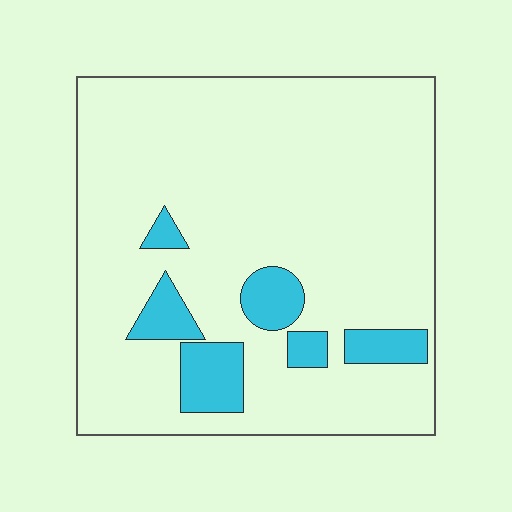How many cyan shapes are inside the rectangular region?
6.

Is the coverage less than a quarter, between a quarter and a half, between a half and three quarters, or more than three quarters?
Less than a quarter.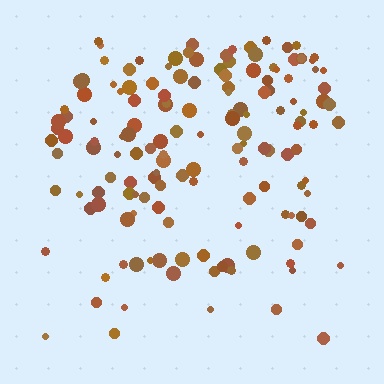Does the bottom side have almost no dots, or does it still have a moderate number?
Still a moderate number, just noticeably fewer than the top.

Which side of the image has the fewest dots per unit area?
The bottom.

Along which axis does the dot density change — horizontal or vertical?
Vertical.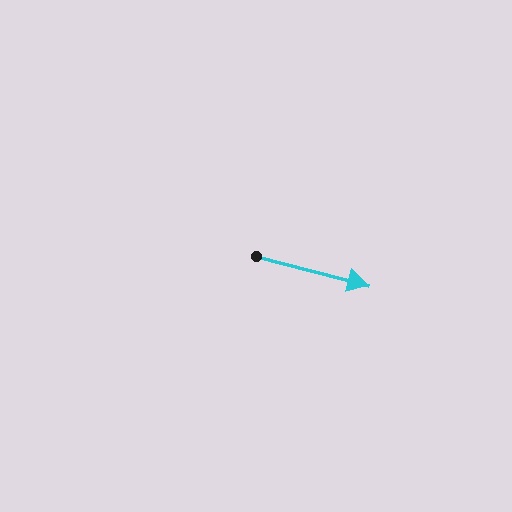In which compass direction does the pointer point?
East.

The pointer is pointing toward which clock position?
Roughly 3 o'clock.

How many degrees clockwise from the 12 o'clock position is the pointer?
Approximately 105 degrees.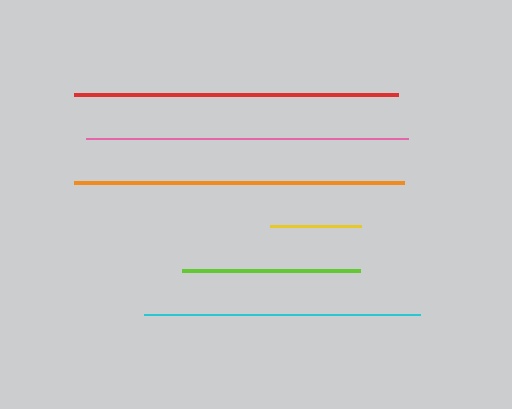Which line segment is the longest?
The orange line is the longest at approximately 330 pixels.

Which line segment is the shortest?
The yellow line is the shortest at approximately 91 pixels.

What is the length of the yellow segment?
The yellow segment is approximately 91 pixels long.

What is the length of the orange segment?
The orange segment is approximately 330 pixels long.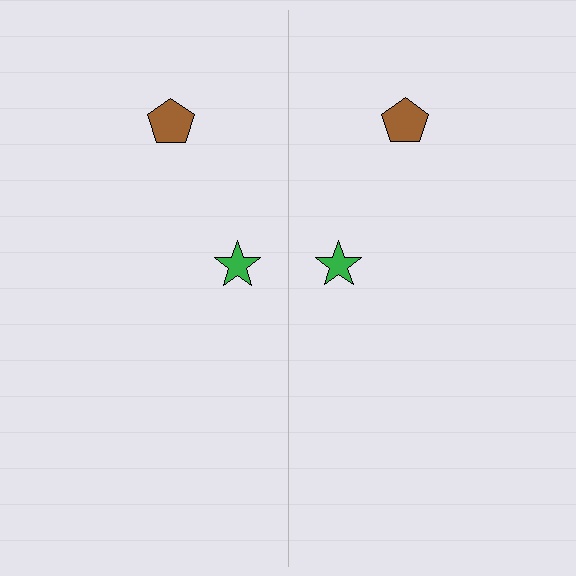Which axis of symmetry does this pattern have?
The pattern has a vertical axis of symmetry running through the center of the image.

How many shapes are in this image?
There are 4 shapes in this image.